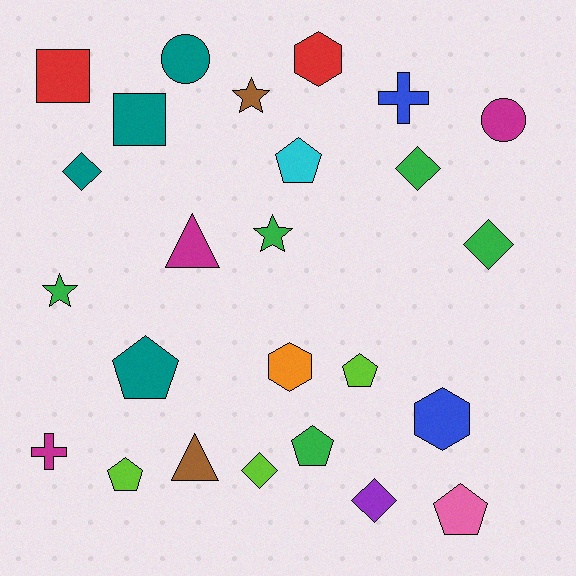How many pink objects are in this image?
There is 1 pink object.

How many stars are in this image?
There are 3 stars.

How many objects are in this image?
There are 25 objects.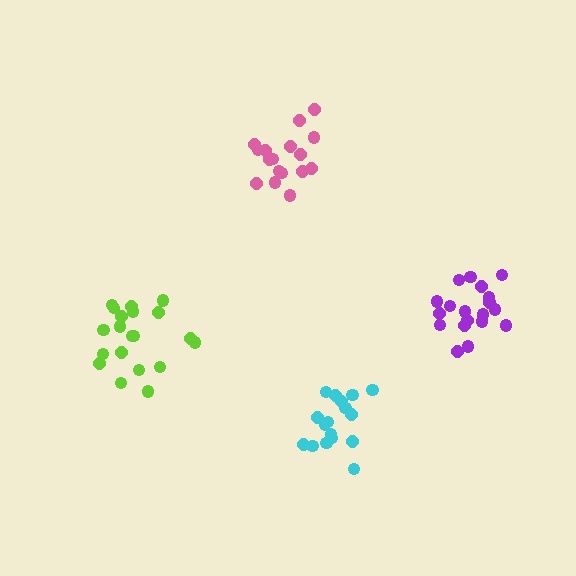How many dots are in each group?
Group 1: 17 dots, Group 2: 19 dots, Group 3: 17 dots, Group 4: 20 dots (73 total).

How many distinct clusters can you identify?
There are 4 distinct clusters.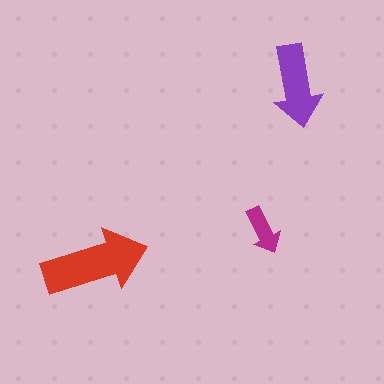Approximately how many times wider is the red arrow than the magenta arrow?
About 2 times wider.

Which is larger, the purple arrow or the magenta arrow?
The purple one.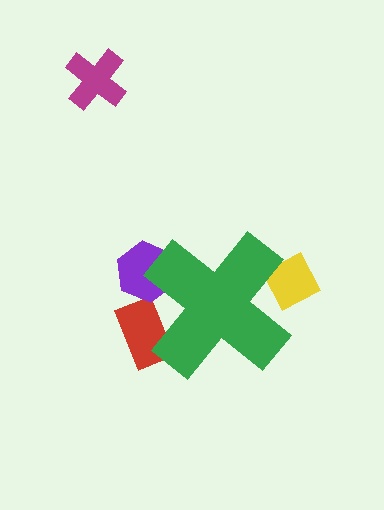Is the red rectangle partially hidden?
Yes, the red rectangle is partially hidden behind the green cross.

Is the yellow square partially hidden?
Yes, the yellow square is partially hidden behind the green cross.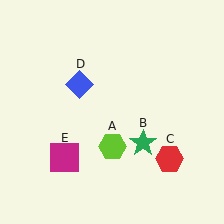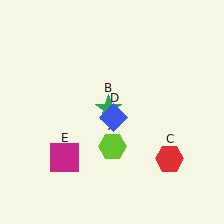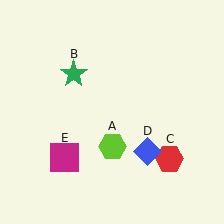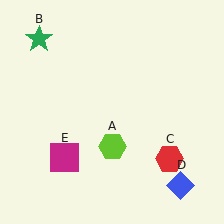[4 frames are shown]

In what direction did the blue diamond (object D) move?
The blue diamond (object D) moved down and to the right.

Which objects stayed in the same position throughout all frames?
Lime hexagon (object A) and red hexagon (object C) and magenta square (object E) remained stationary.